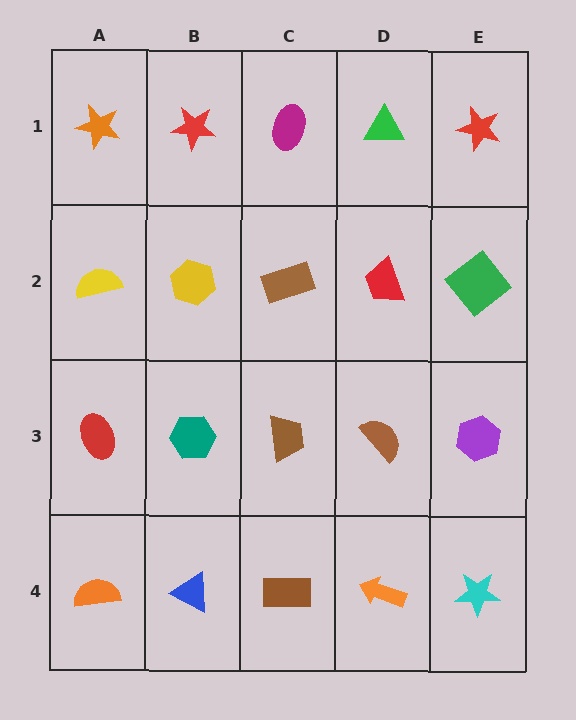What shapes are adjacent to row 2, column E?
A red star (row 1, column E), a purple hexagon (row 3, column E), a red trapezoid (row 2, column D).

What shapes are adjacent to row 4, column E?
A purple hexagon (row 3, column E), an orange arrow (row 4, column D).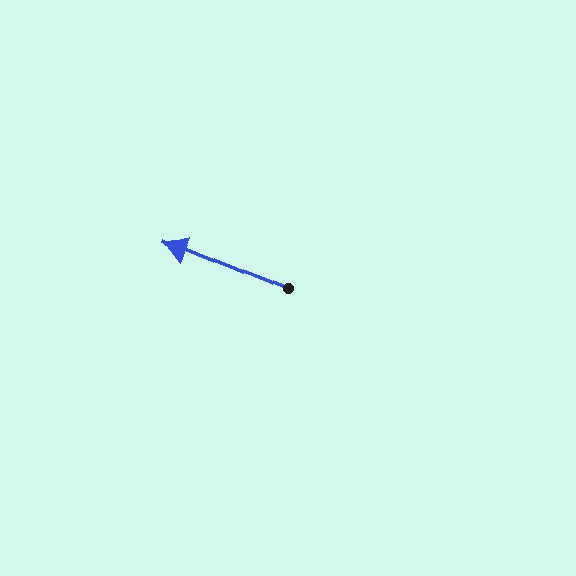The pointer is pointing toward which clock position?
Roughly 10 o'clock.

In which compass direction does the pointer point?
West.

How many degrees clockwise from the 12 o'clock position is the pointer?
Approximately 292 degrees.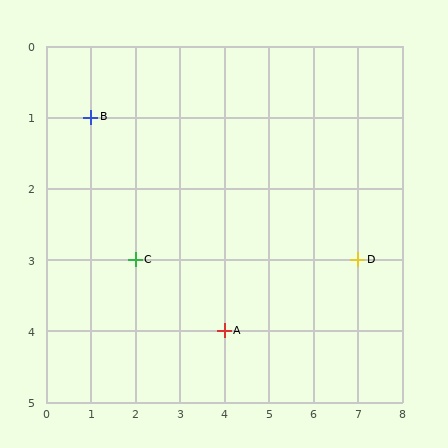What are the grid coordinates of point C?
Point C is at grid coordinates (2, 3).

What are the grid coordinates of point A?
Point A is at grid coordinates (4, 4).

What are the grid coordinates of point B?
Point B is at grid coordinates (1, 1).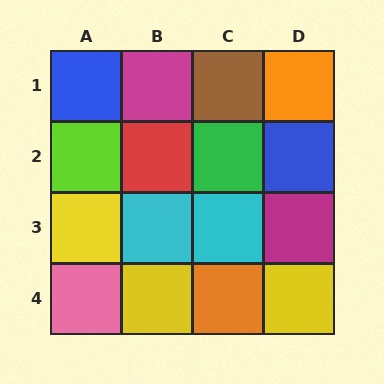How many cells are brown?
1 cell is brown.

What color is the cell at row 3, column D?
Magenta.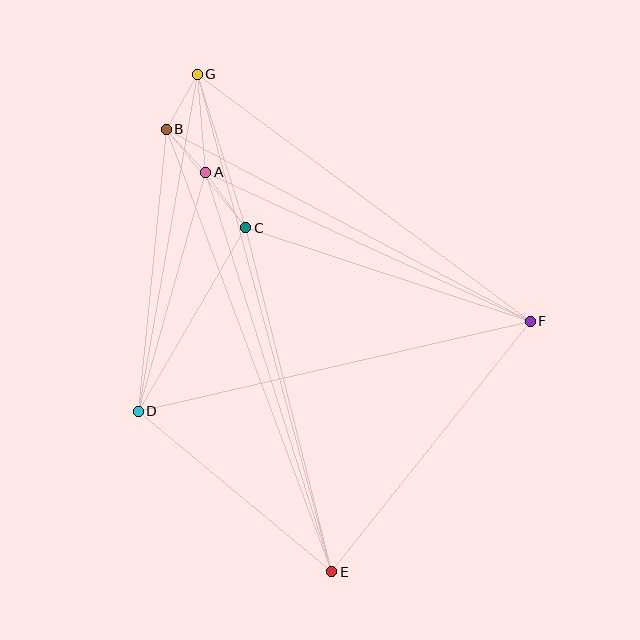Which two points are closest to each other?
Points A and B are closest to each other.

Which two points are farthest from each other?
Points E and G are farthest from each other.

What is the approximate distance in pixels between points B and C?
The distance between B and C is approximately 127 pixels.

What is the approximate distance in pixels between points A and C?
The distance between A and C is approximately 68 pixels.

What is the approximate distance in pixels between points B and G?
The distance between B and G is approximately 63 pixels.